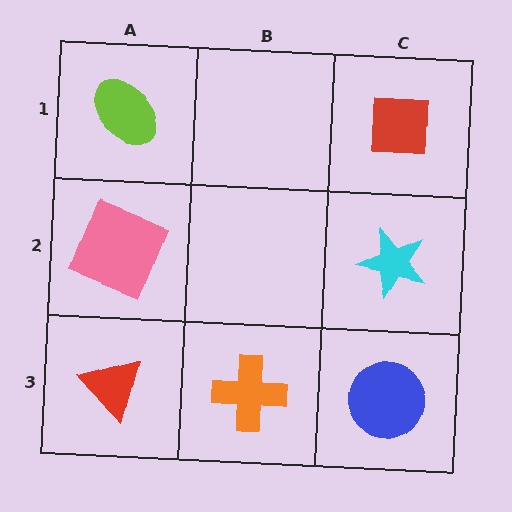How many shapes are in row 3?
3 shapes.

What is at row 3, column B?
An orange cross.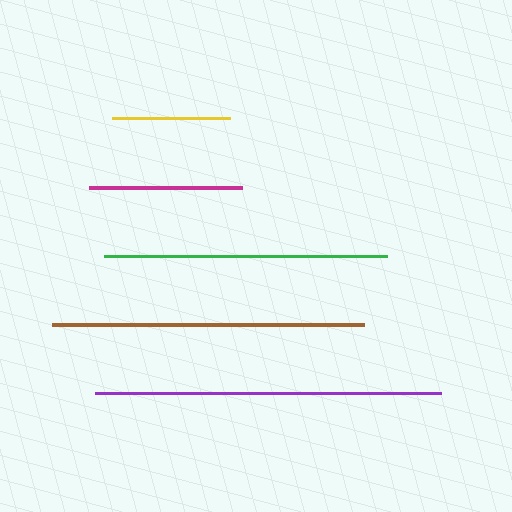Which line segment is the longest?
The purple line is the longest at approximately 346 pixels.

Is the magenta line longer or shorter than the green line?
The green line is longer than the magenta line.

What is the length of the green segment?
The green segment is approximately 283 pixels long.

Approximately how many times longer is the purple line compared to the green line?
The purple line is approximately 1.2 times the length of the green line.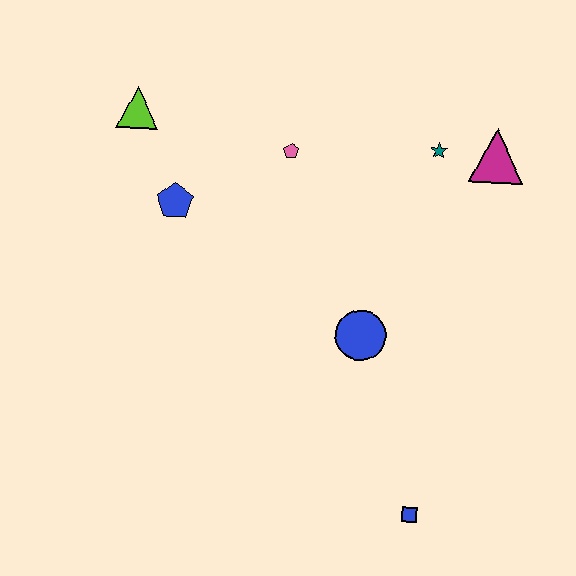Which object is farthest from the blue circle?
The lime triangle is farthest from the blue circle.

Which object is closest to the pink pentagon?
The blue pentagon is closest to the pink pentagon.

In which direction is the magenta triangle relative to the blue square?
The magenta triangle is above the blue square.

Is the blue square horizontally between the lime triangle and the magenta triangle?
Yes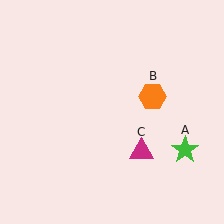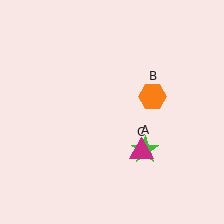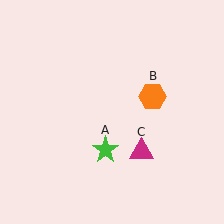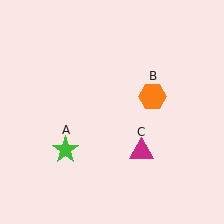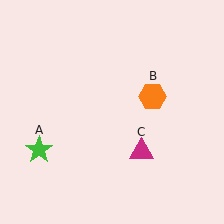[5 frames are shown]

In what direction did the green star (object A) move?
The green star (object A) moved left.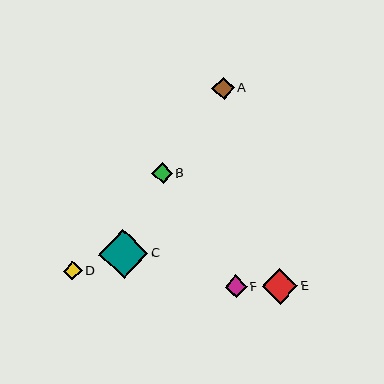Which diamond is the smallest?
Diamond D is the smallest with a size of approximately 19 pixels.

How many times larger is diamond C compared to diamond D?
Diamond C is approximately 2.6 times the size of diamond D.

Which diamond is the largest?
Diamond C is the largest with a size of approximately 49 pixels.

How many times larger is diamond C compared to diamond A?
Diamond C is approximately 2.2 times the size of diamond A.